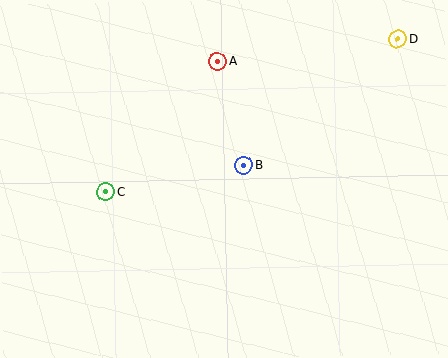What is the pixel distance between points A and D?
The distance between A and D is 182 pixels.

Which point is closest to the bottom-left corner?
Point C is closest to the bottom-left corner.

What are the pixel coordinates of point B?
Point B is at (244, 165).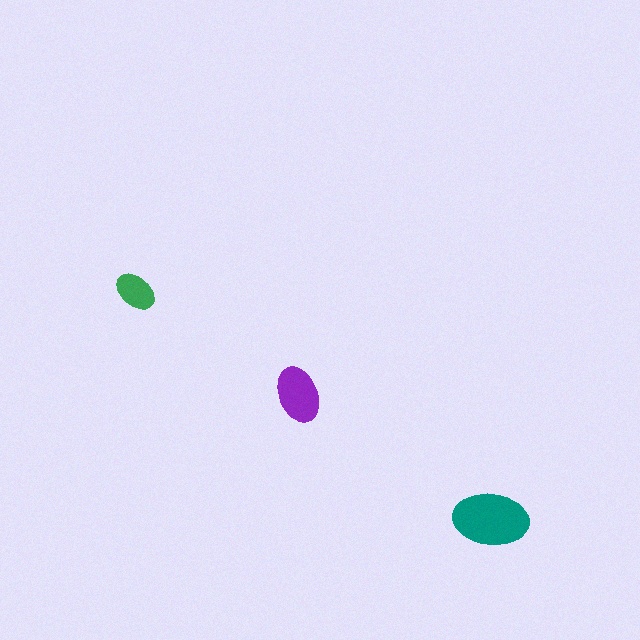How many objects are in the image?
There are 3 objects in the image.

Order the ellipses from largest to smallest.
the teal one, the purple one, the green one.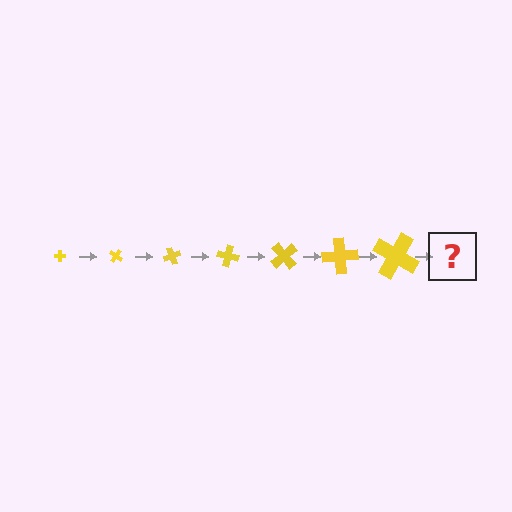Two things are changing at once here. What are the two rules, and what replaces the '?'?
The two rules are that the cross grows larger each step and it rotates 35 degrees each step. The '?' should be a cross, larger than the previous one and rotated 245 degrees from the start.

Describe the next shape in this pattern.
It should be a cross, larger than the previous one and rotated 245 degrees from the start.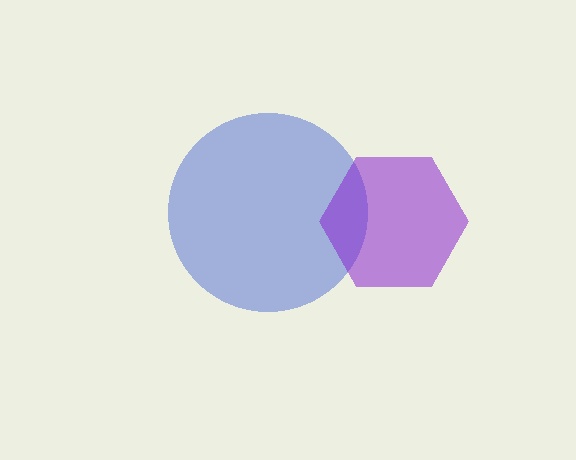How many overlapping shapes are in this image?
There are 2 overlapping shapes in the image.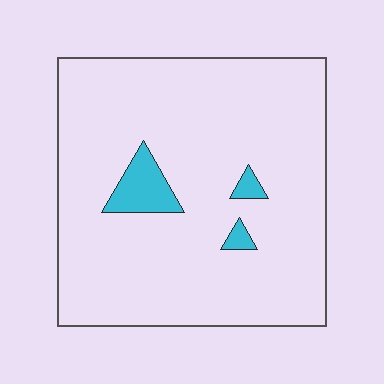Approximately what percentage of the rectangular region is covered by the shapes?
Approximately 5%.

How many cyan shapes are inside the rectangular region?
3.